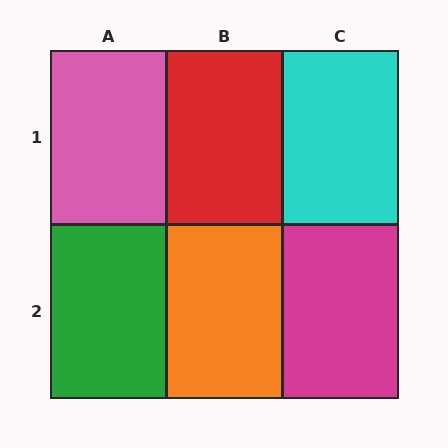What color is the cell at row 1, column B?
Red.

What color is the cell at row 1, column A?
Pink.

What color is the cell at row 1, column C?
Cyan.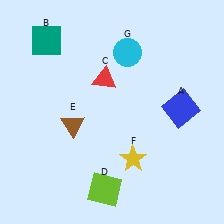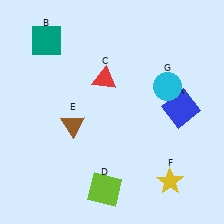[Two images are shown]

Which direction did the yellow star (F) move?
The yellow star (F) moved right.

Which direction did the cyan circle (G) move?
The cyan circle (G) moved right.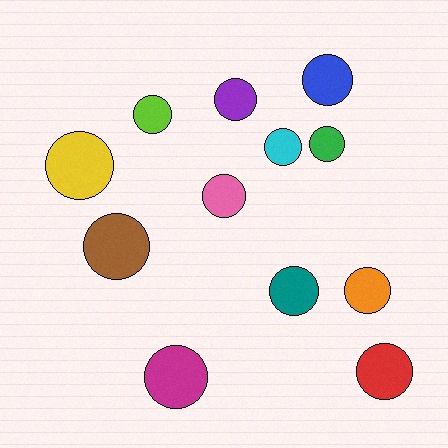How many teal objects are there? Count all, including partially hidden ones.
There is 1 teal object.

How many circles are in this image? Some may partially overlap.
There are 12 circles.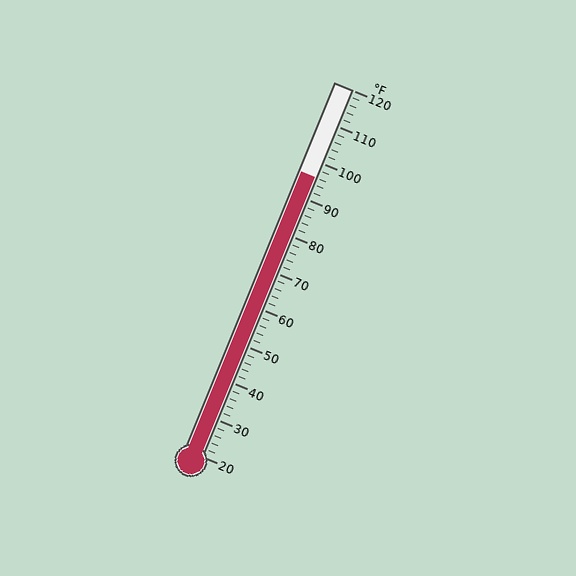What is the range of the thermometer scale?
The thermometer scale ranges from 20°F to 120°F.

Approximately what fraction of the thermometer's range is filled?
The thermometer is filled to approximately 75% of its range.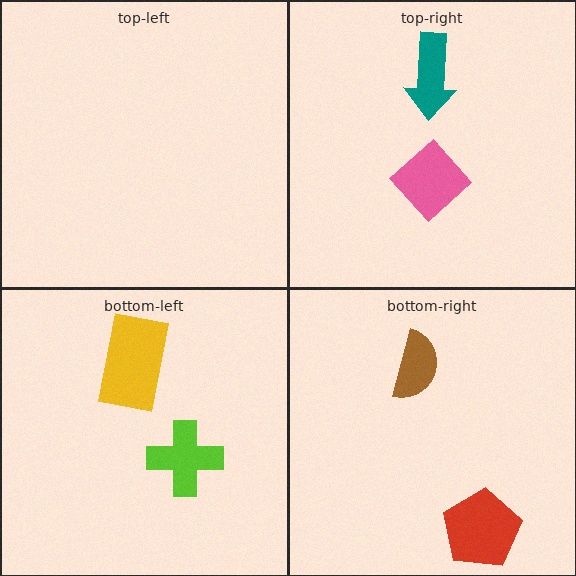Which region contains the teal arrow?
The top-right region.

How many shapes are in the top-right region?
2.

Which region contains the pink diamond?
The top-right region.